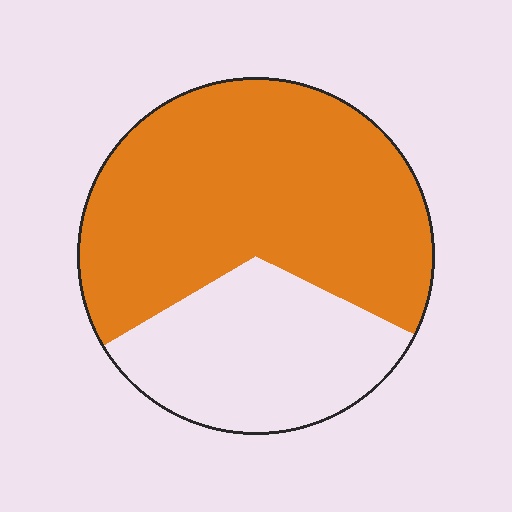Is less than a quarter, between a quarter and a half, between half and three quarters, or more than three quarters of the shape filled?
Between half and three quarters.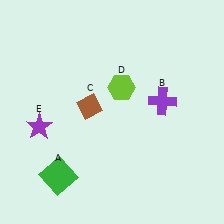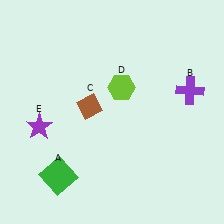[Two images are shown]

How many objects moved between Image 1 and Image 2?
1 object moved between the two images.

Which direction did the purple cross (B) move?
The purple cross (B) moved right.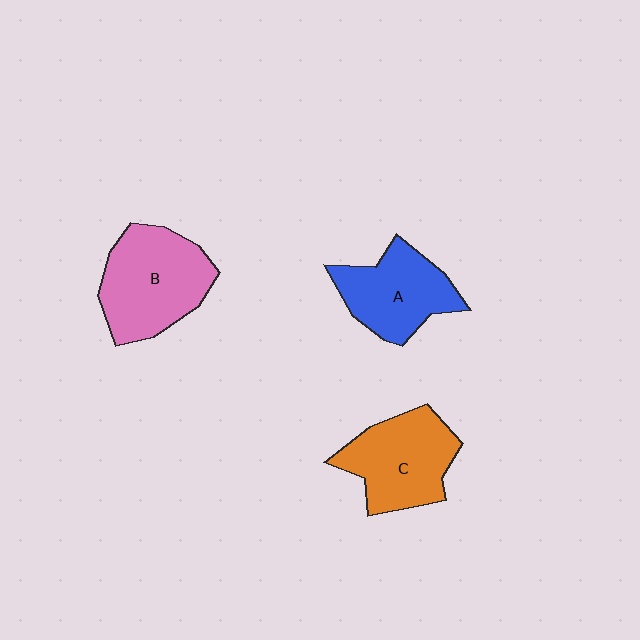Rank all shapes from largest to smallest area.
From largest to smallest: B (pink), C (orange), A (blue).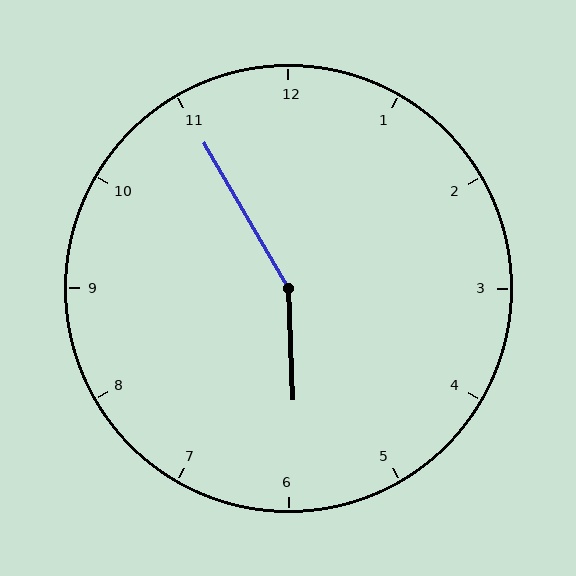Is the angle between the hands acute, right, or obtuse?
It is obtuse.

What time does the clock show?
5:55.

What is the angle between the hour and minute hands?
Approximately 152 degrees.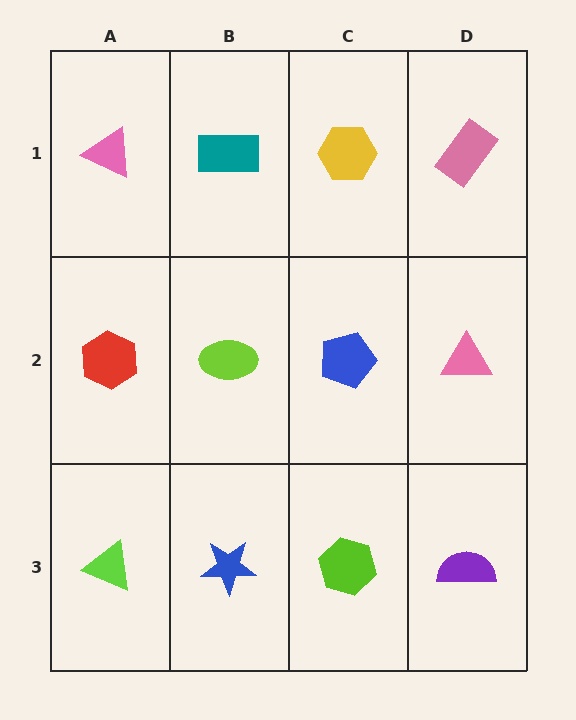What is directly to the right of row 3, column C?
A purple semicircle.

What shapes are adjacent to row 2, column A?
A pink triangle (row 1, column A), a lime triangle (row 3, column A), a lime ellipse (row 2, column B).